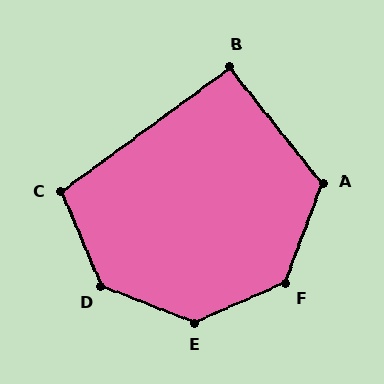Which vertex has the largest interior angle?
E, at approximately 135 degrees.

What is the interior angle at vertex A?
Approximately 121 degrees (obtuse).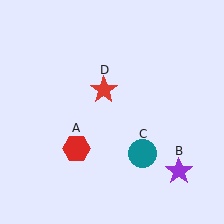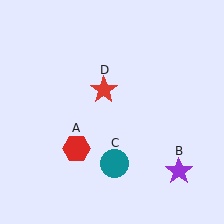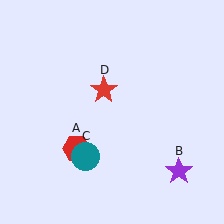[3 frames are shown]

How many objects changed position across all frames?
1 object changed position: teal circle (object C).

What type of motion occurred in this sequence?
The teal circle (object C) rotated clockwise around the center of the scene.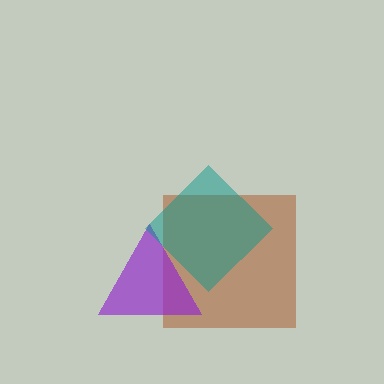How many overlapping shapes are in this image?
There are 3 overlapping shapes in the image.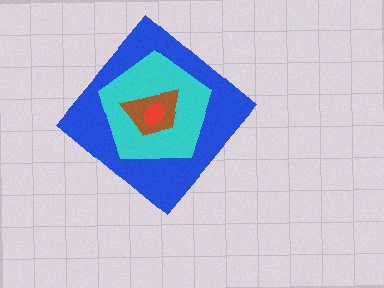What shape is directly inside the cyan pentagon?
The brown trapezoid.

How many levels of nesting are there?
4.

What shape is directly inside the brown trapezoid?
The red ellipse.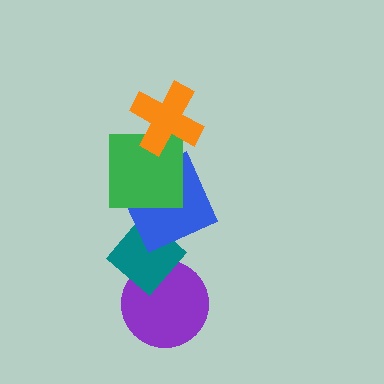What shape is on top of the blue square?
The green square is on top of the blue square.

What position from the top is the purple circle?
The purple circle is 5th from the top.